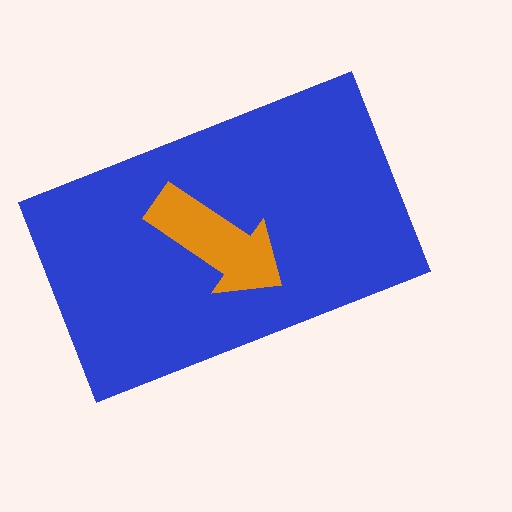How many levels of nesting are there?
2.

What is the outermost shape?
The blue rectangle.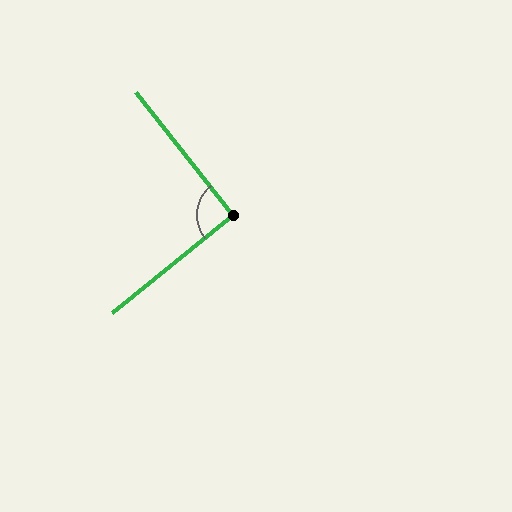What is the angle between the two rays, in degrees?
Approximately 90 degrees.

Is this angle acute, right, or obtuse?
It is approximately a right angle.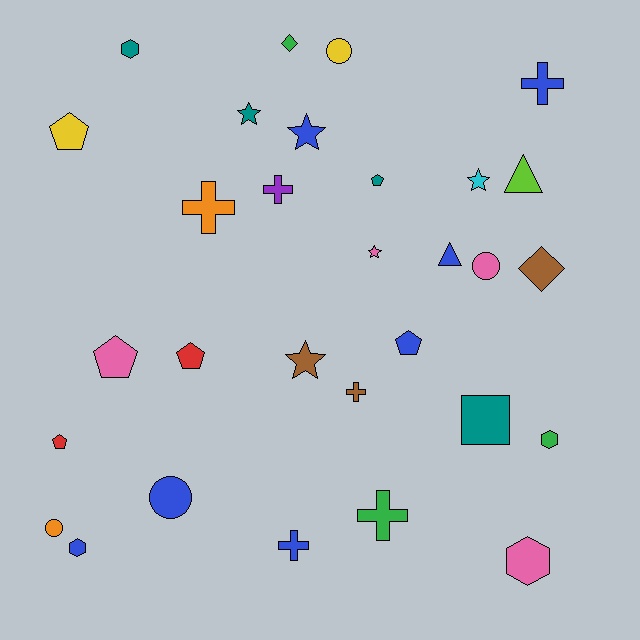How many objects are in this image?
There are 30 objects.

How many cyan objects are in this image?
There is 1 cyan object.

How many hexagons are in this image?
There are 4 hexagons.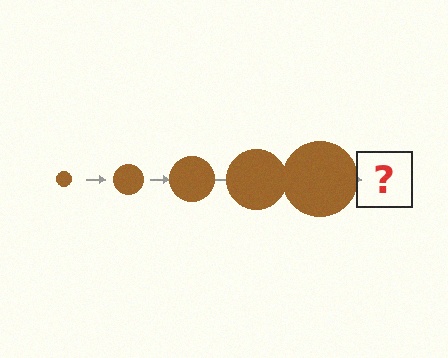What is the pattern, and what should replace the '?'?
The pattern is that the circle gets progressively larger each step. The '?' should be a brown circle, larger than the previous one.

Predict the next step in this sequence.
The next step is a brown circle, larger than the previous one.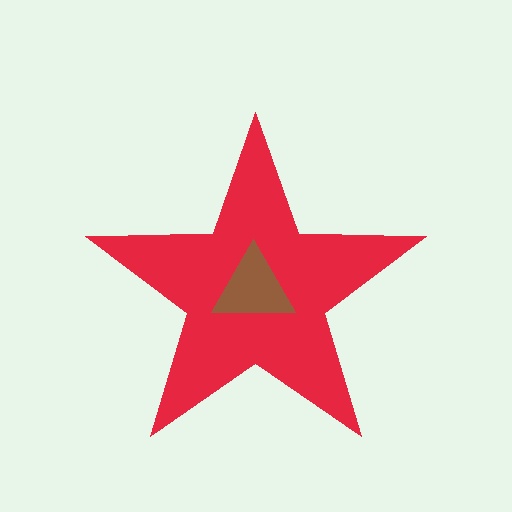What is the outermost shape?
The red star.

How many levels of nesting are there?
2.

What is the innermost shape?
The brown triangle.